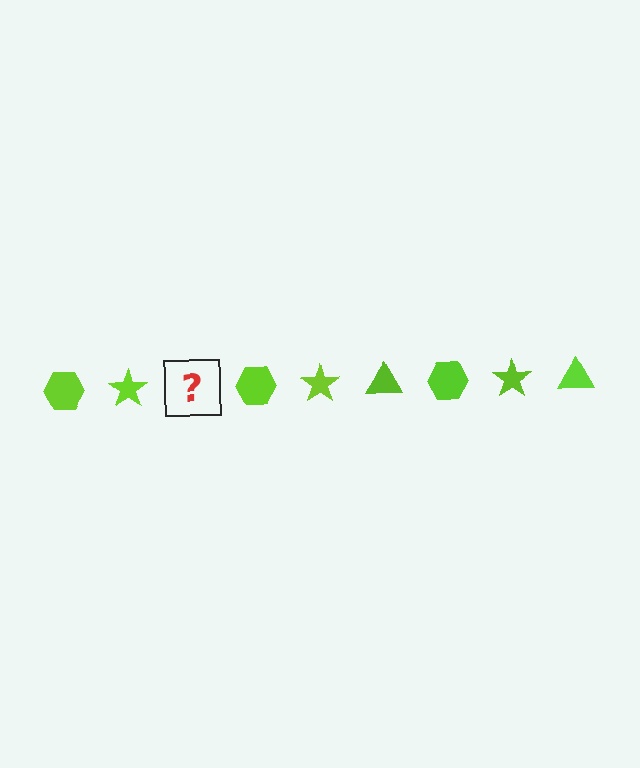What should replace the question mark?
The question mark should be replaced with a lime triangle.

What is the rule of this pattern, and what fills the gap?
The rule is that the pattern cycles through hexagon, star, triangle shapes in lime. The gap should be filled with a lime triangle.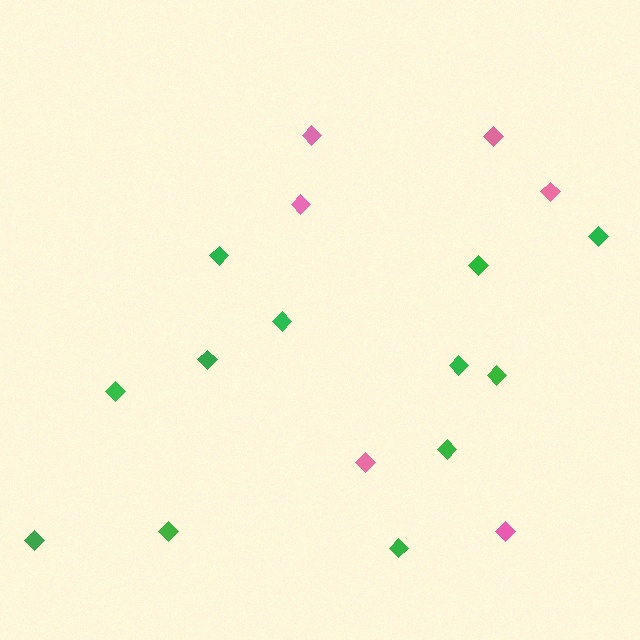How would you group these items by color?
There are 2 groups: one group of green diamonds (12) and one group of pink diamonds (6).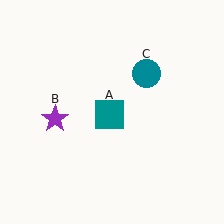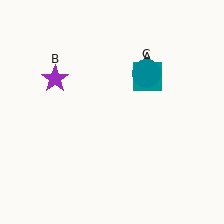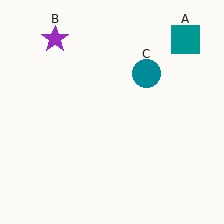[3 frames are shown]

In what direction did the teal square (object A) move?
The teal square (object A) moved up and to the right.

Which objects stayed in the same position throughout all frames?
Teal circle (object C) remained stationary.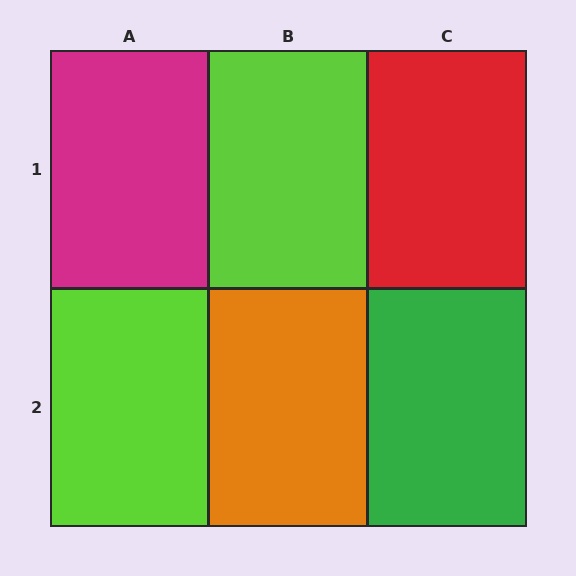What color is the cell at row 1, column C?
Red.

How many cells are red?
1 cell is red.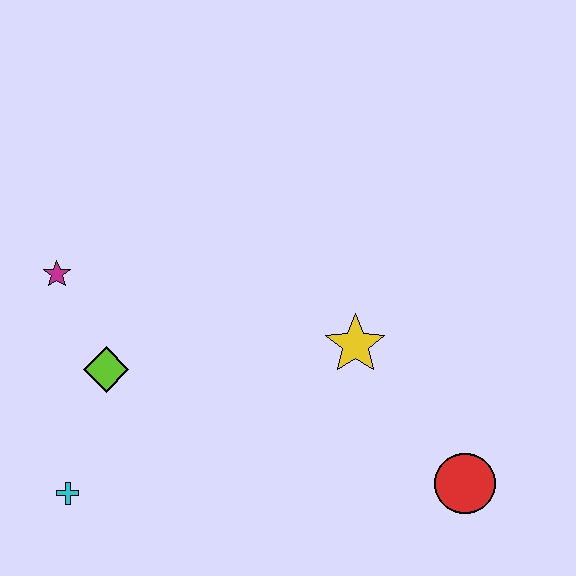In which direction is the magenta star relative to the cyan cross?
The magenta star is above the cyan cross.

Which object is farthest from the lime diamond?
The red circle is farthest from the lime diamond.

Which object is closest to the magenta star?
The lime diamond is closest to the magenta star.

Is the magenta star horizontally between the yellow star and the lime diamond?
No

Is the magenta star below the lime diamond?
No